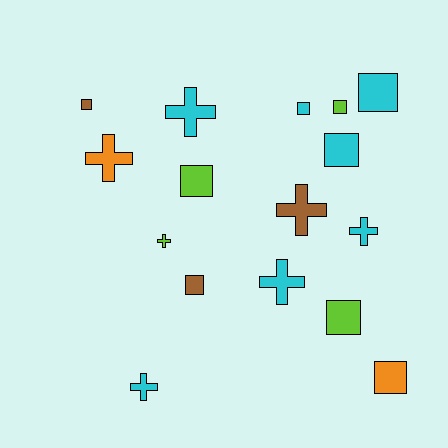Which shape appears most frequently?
Square, with 9 objects.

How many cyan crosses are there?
There are 4 cyan crosses.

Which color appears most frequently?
Cyan, with 7 objects.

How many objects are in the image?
There are 16 objects.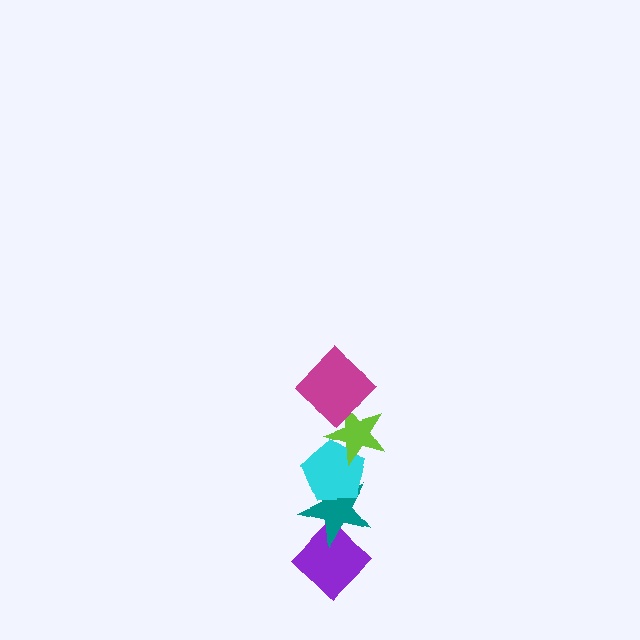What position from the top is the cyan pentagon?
The cyan pentagon is 3rd from the top.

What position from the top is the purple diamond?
The purple diamond is 5th from the top.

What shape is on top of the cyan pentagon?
The lime star is on top of the cyan pentagon.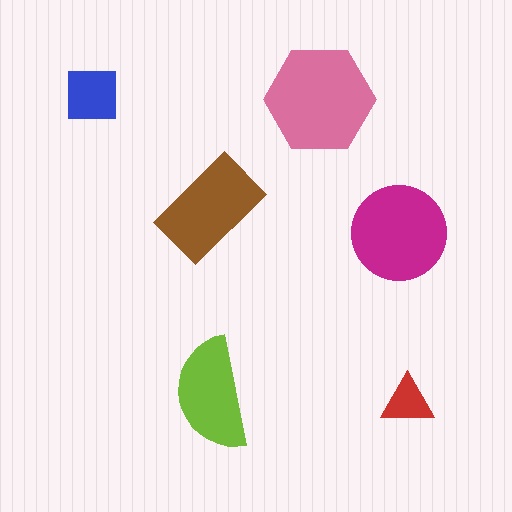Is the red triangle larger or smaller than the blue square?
Smaller.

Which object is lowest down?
The red triangle is bottommost.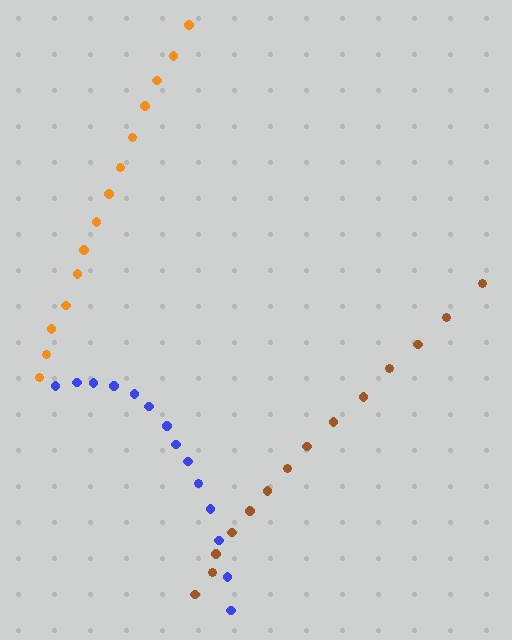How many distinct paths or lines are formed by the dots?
There are 3 distinct paths.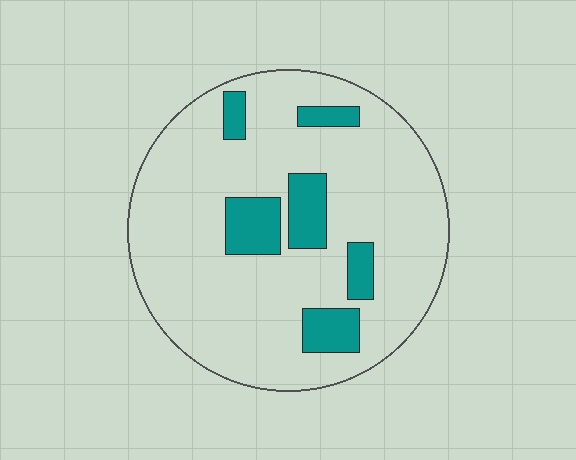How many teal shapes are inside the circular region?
6.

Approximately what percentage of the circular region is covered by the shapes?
Approximately 15%.